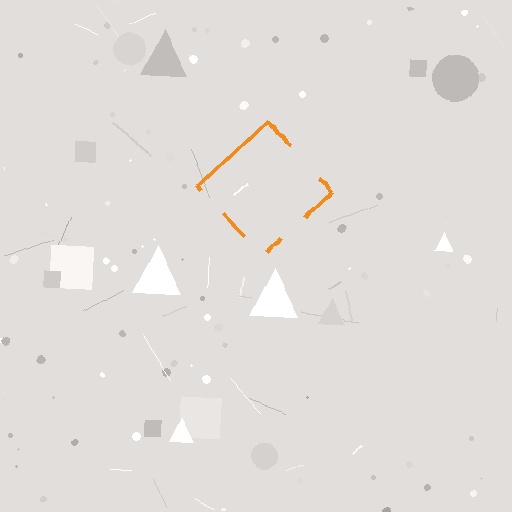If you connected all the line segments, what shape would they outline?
They would outline a diamond.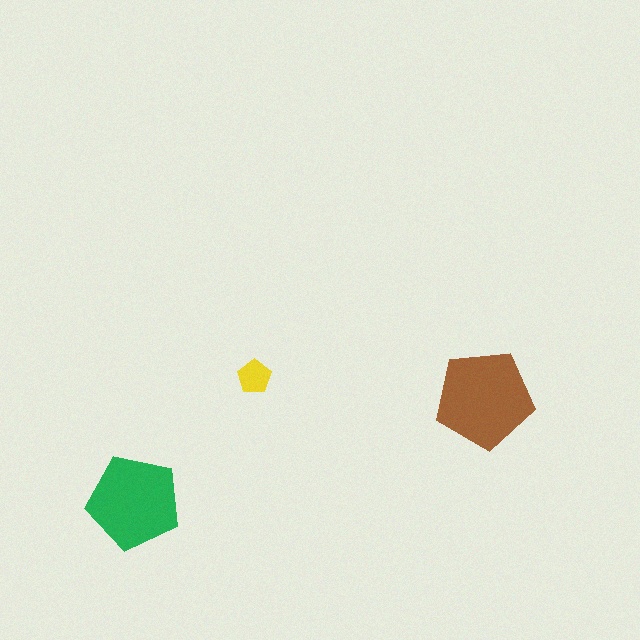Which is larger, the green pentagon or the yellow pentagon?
The green one.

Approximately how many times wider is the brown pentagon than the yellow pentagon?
About 3 times wider.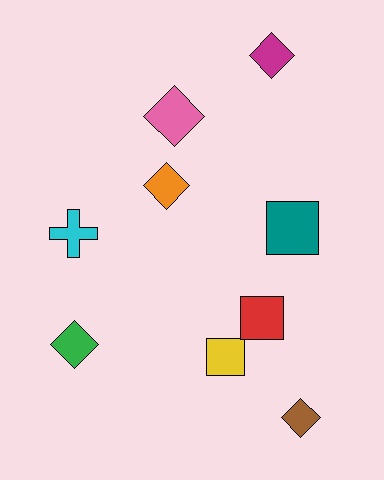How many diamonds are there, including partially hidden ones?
There are 5 diamonds.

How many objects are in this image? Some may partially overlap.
There are 9 objects.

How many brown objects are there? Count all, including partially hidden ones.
There is 1 brown object.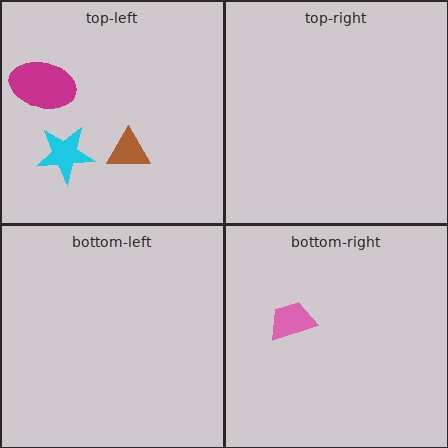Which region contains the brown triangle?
The top-left region.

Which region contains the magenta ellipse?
The top-left region.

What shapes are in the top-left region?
The brown triangle, the magenta ellipse, the cyan star.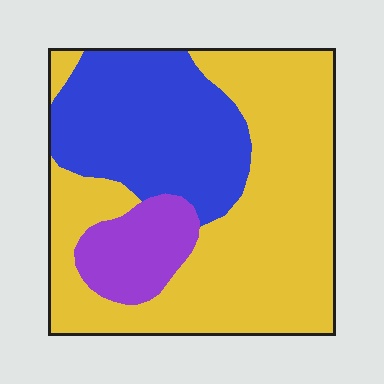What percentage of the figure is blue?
Blue takes up about one third (1/3) of the figure.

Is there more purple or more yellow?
Yellow.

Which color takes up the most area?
Yellow, at roughly 60%.